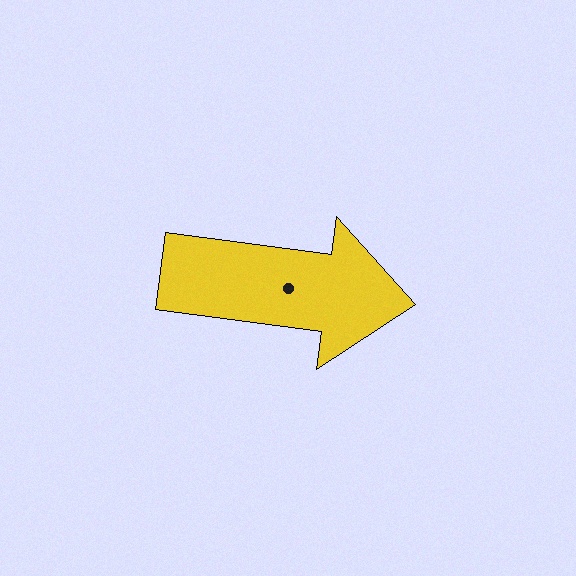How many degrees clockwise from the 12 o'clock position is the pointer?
Approximately 98 degrees.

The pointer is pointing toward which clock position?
Roughly 3 o'clock.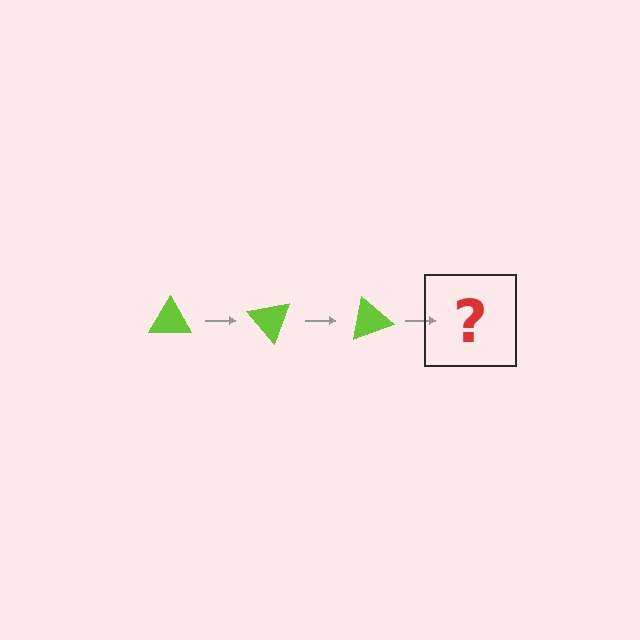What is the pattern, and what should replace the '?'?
The pattern is that the triangle rotates 50 degrees each step. The '?' should be a lime triangle rotated 150 degrees.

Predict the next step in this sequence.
The next step is a lime triangle rotated 150 degrees.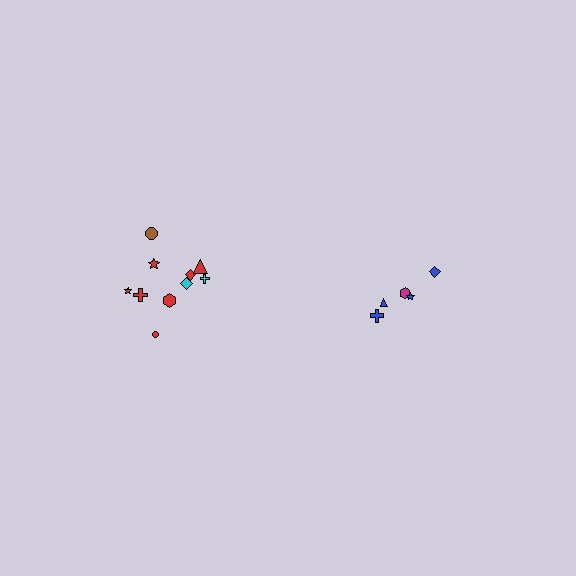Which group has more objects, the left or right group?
The left group.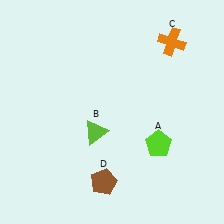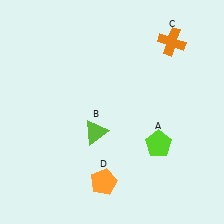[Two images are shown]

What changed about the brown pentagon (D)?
In Image 1, D is brown. In Image 2, it changed to orange.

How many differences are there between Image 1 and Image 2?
There is 1 difference between the two images.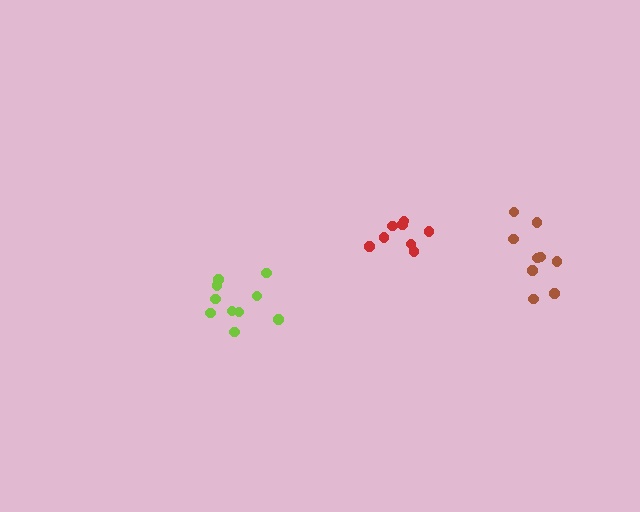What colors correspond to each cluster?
The clusters are colored: lime, brown, red.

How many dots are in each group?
Group 1: 10 dots, Group 2: 9 dots, Group 3: 8 dots (27 total).